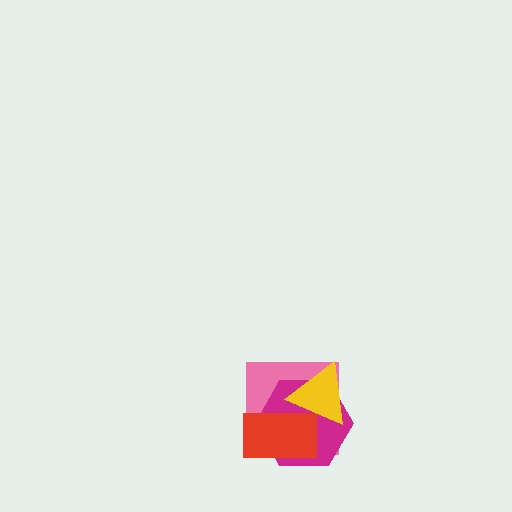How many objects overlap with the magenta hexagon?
3 objects overlap with the magenta hexagon.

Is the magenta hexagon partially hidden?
Yes, it is partially covered by another shape.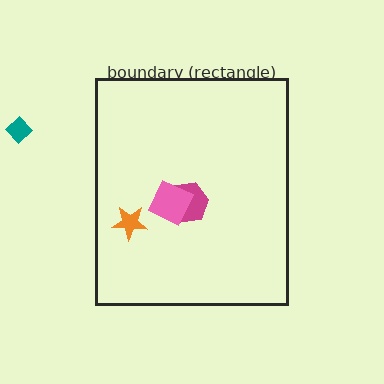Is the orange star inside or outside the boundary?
Inside.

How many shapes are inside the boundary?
3 inside, 1 outside.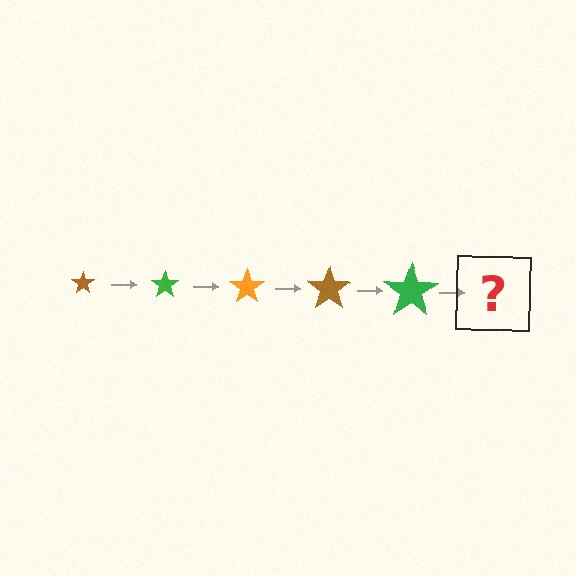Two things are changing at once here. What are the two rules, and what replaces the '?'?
The two rules are that the star grows larger each step and the color cycles through brown, green, and orange. The '?' should be an orange star, larger than the previous one.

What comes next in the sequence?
The next element should be an orange star, larger than the previous one.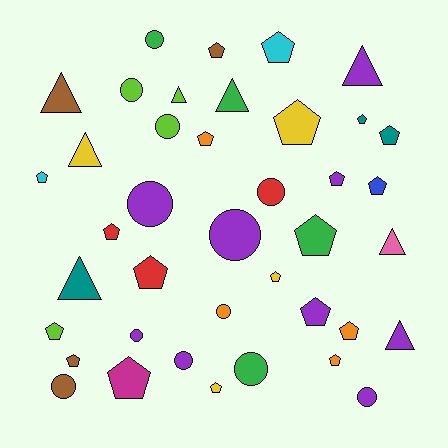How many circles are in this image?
There are 12 circles.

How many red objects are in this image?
There are 3 red objects.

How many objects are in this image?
There are 40 objects.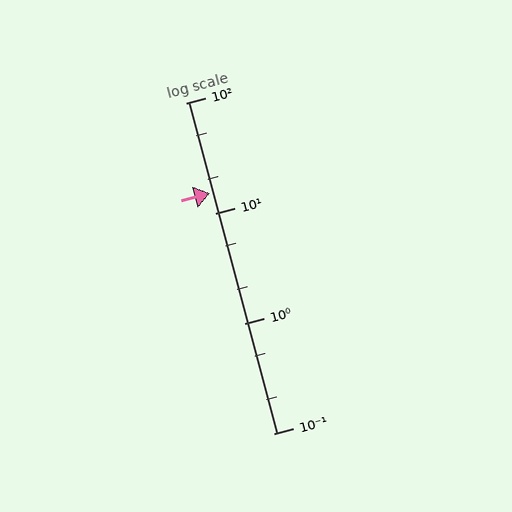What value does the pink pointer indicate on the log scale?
The pointer indicates approximately 15.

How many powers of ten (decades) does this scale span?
The scale spans 3 decades, from 0.1 to 100.